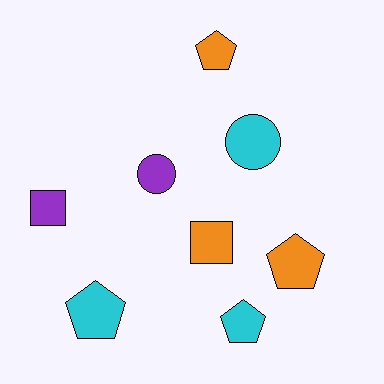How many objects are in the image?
There are 8 objects.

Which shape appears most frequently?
Pentagon, with 4 objects.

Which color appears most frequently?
Orange, with 3 objects.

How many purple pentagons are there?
There are no purple pentagons.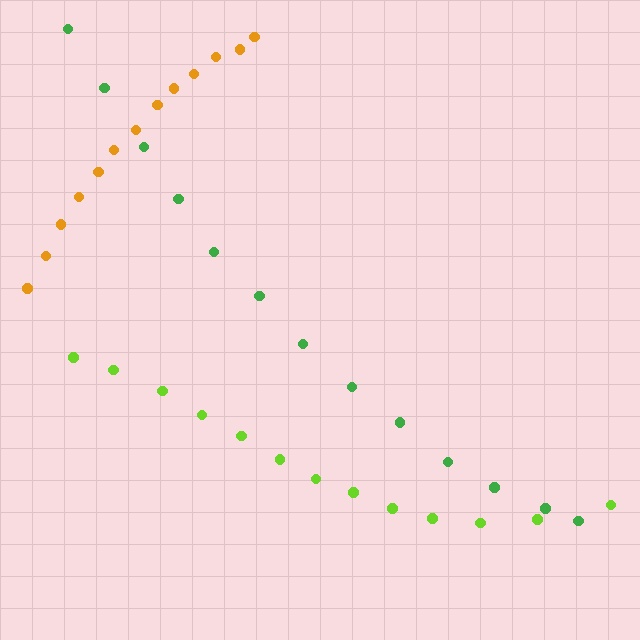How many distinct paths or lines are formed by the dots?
There are 3 distinct paths.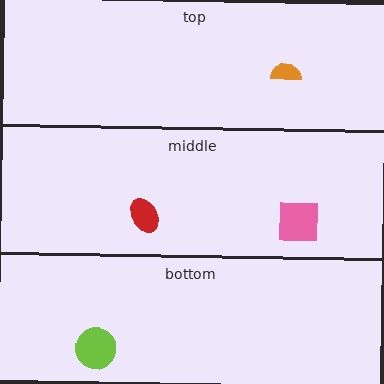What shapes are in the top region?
The orange semicircle.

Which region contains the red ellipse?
The middle region.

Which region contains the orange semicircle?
The top region.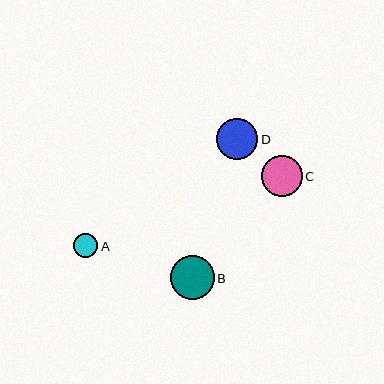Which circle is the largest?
Circle B is the largest with a size of approximately 44 pixels.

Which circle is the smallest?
Circle A is the smallest with a size of approximately 24 pixels.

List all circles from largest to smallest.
From largest to smallest: B, C, D, A.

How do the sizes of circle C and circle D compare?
Circle C and circle D are approximately the same size.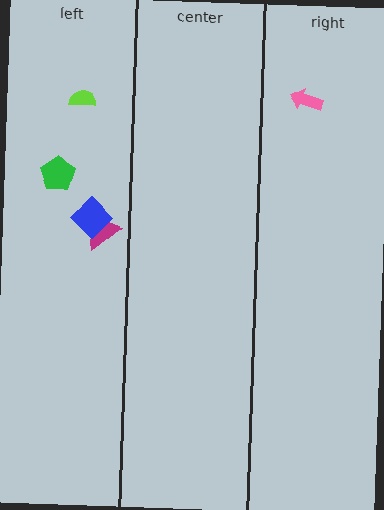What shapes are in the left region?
The green pentagon, the magenta triangle, the blue diamond, the lime semicircle.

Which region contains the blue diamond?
The left region.